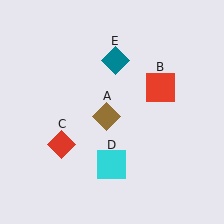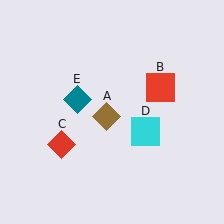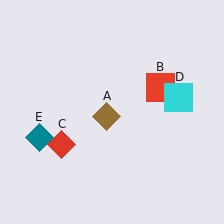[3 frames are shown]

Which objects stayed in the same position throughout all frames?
Brown diamond (object A) and red square (object B) and red diamond (object C) remained stationary.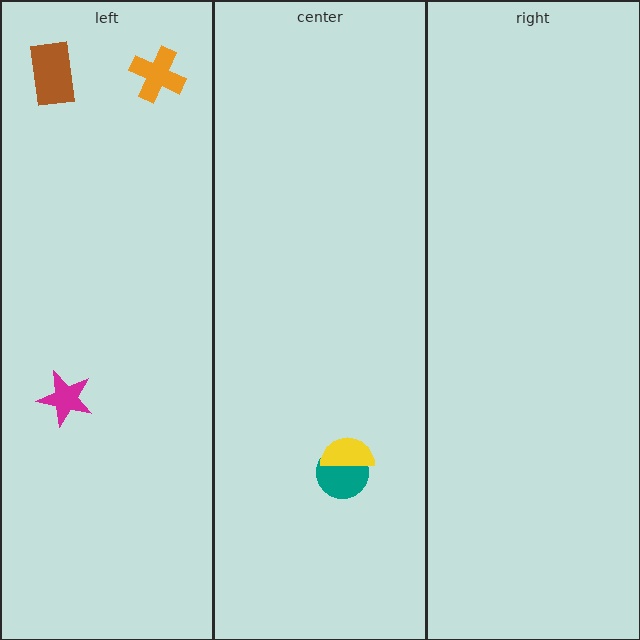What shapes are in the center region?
The teal circle, the yellow semicircle.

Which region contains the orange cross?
The left region.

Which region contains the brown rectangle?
The left region.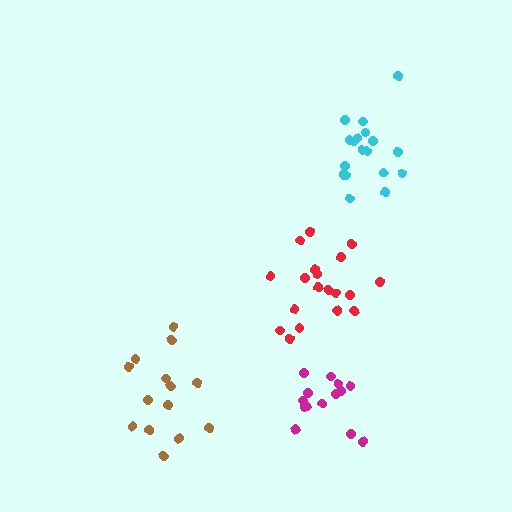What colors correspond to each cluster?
The clusters are colored: cyan, red, brown, magenta.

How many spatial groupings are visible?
There are 4 spatial groupings.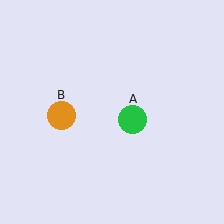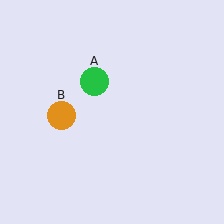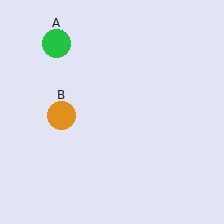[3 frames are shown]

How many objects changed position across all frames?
1 object changed position: green circle (object A).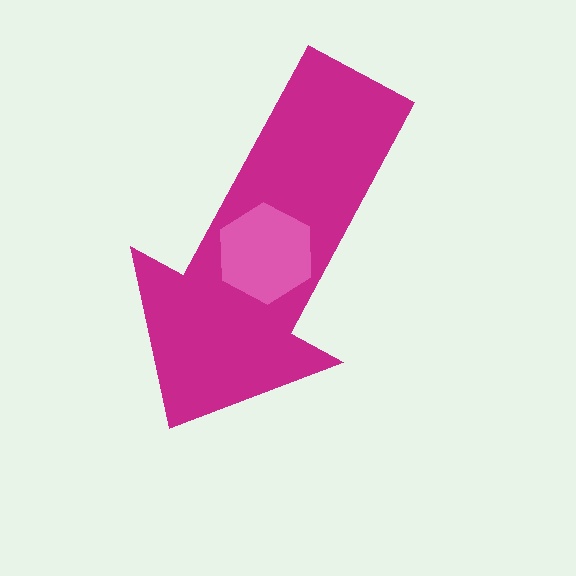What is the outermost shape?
The magenta arrow.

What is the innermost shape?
The pink hexagon.